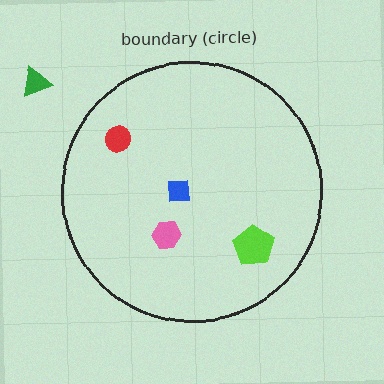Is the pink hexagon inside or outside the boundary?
Inside.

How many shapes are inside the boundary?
4 inside, 1 outside.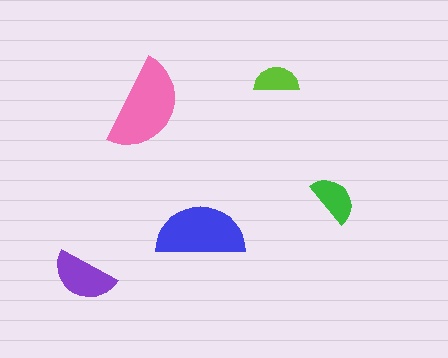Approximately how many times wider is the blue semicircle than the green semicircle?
About 2 times wider.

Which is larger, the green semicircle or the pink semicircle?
The pink one.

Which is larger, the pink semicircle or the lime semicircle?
The pink one.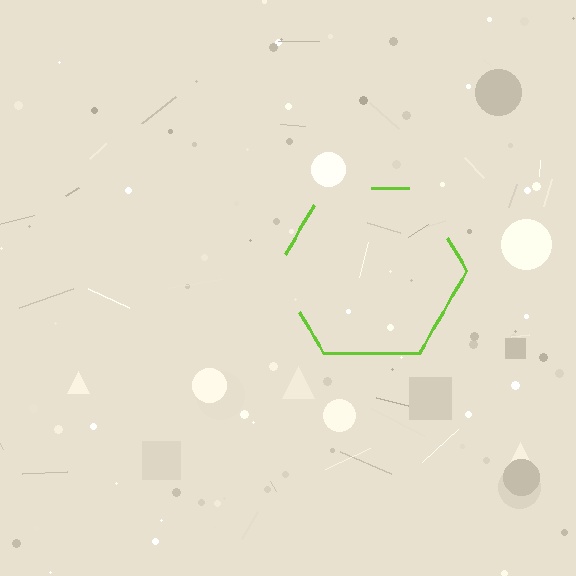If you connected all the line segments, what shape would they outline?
They would outline a hexagon.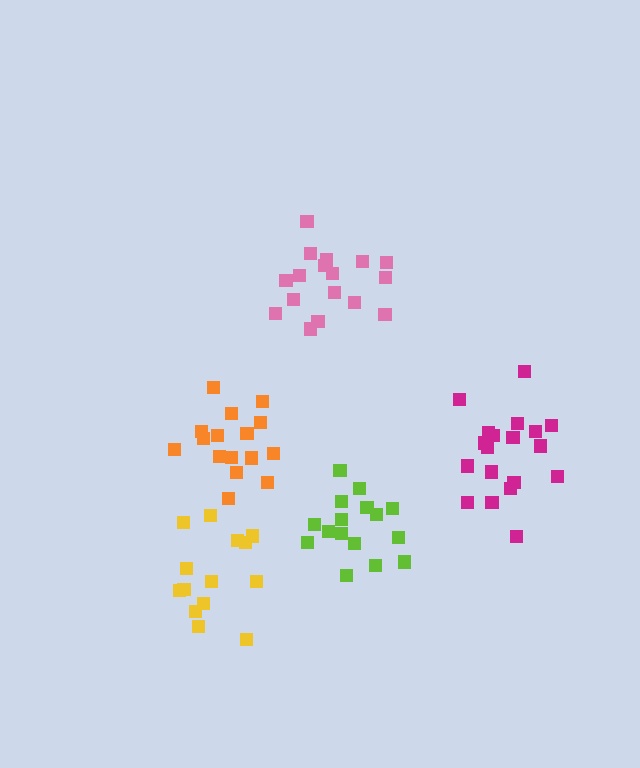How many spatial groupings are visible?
There are 5 spatial groupings.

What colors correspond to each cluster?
The clusters are colored: pink, lime, yellow, orange, magenta.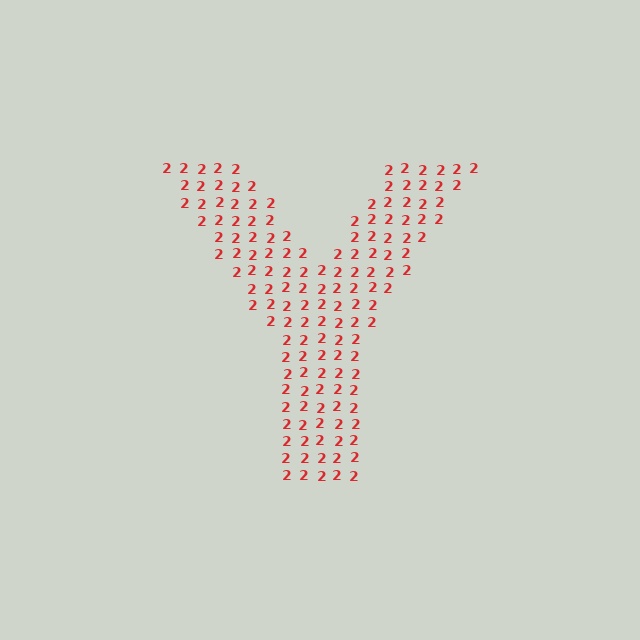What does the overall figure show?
The overall figure shows the letter Y.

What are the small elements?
The small elements are digit 2's.